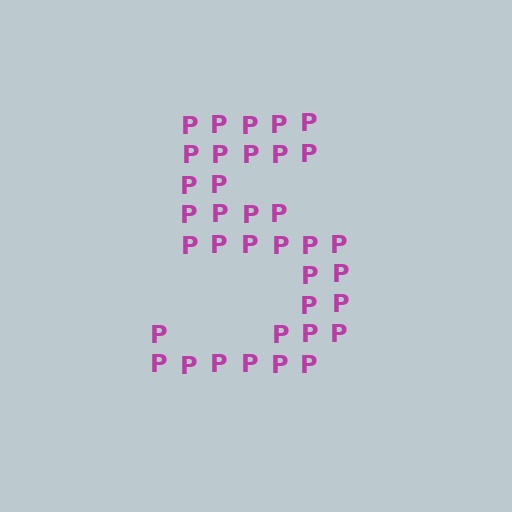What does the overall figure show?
The overall figure shows the digit 5.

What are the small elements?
The small elements are letter P's.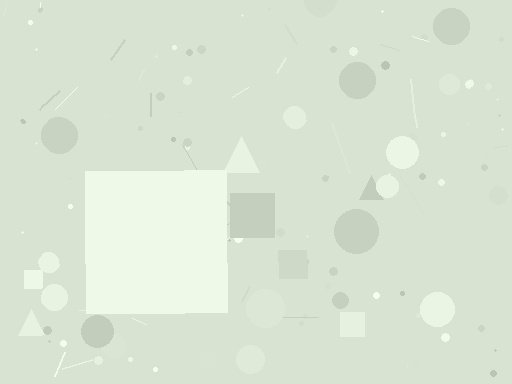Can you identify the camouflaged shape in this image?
The camouflaged shape is a square.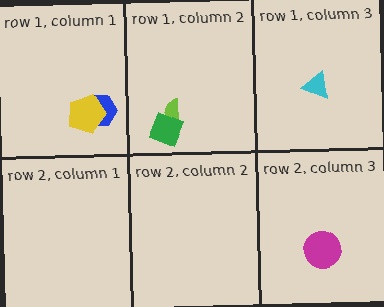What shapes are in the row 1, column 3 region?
The cyan triangle.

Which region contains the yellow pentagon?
The row 1, column 1 region.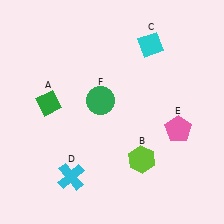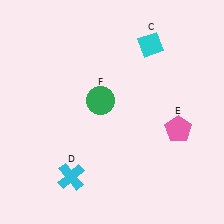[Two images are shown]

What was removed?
The lime hexagon (B), the green diamond (A) were removed in Image 2.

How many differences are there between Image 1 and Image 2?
There are 2 differences between the two images.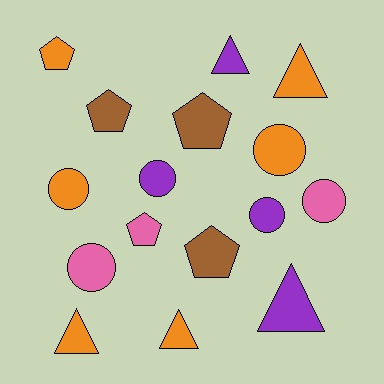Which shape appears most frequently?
Circle, with 6 objects.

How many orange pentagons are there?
There is 1 orange pentagon.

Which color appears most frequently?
Orange, with 6 objects.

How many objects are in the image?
There are 16 objects.